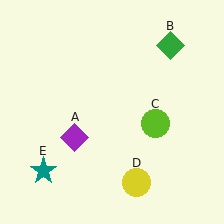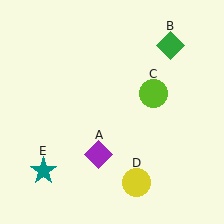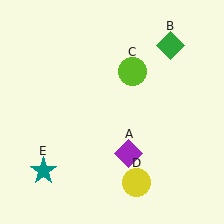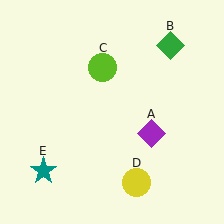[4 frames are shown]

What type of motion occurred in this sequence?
The purple diamond (object A), lime circle (object C) rotated counterclockwise around the center of the scene.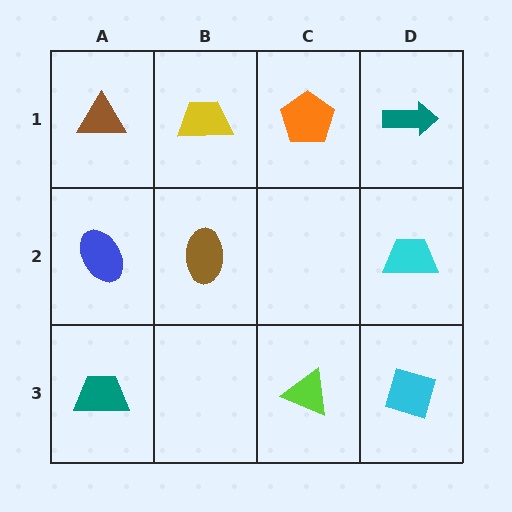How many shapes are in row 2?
3 shapes.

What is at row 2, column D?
A cyan trapezoid.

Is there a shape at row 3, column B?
No, that cell is empty.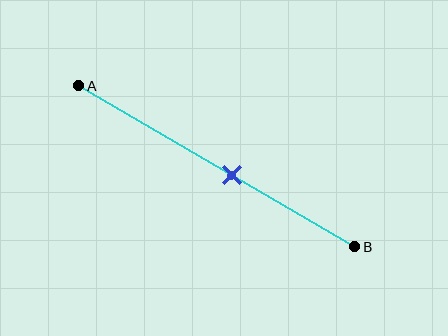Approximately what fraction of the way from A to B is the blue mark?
The blue mark is approximately 55% of the way from A to B.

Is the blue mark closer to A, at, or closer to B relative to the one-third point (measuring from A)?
The blue mark is closer to point B than the one-third point of segment AB.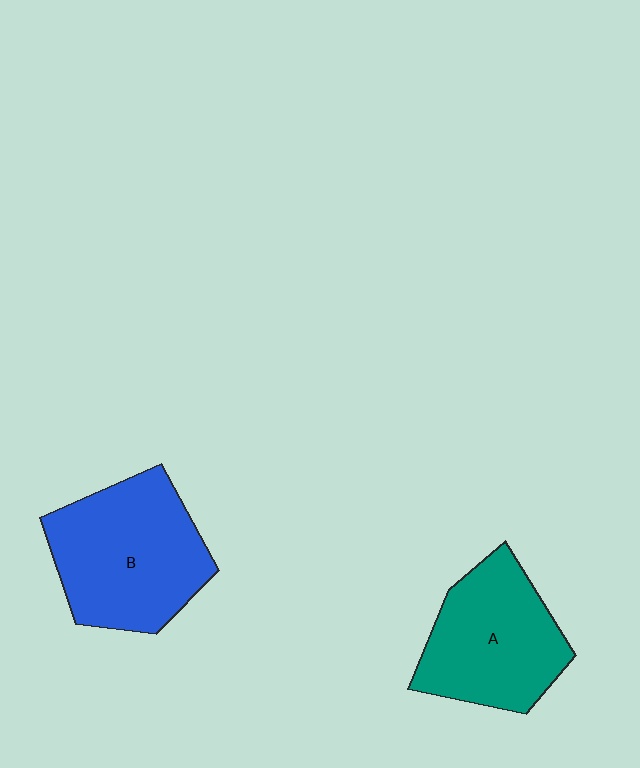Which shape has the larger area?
Shape B (blue).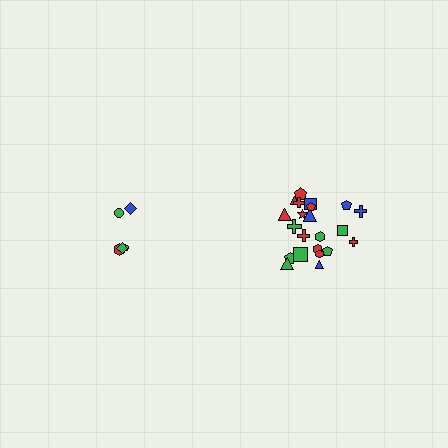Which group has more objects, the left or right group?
The right group.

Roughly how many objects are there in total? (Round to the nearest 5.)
Roughly 25 objects in total.